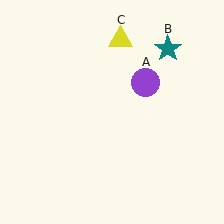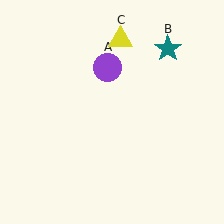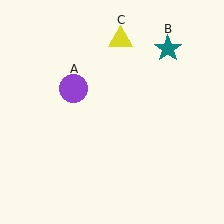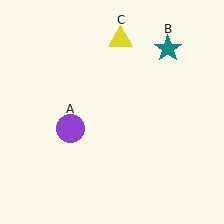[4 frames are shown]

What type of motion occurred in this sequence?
The purple circle (object A) rotated counterclockwise around the center of the scene.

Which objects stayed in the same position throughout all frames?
Teal star (object B) and yellow triangle (object C) remained stationary.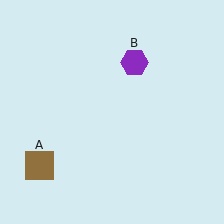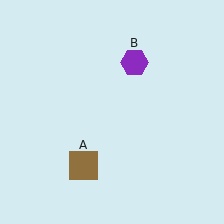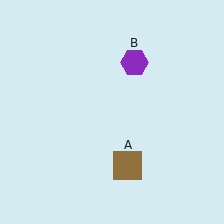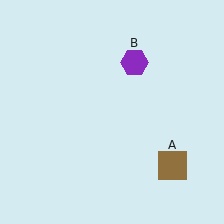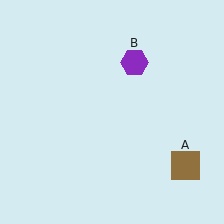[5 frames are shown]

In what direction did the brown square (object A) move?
The brown square (object A) moved right.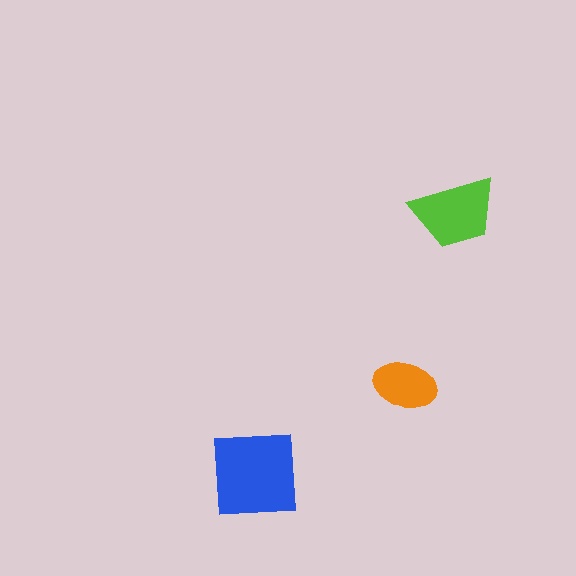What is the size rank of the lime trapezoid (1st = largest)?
2nd.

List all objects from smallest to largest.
The orange ellipse, the lime trapezoid, the blue square.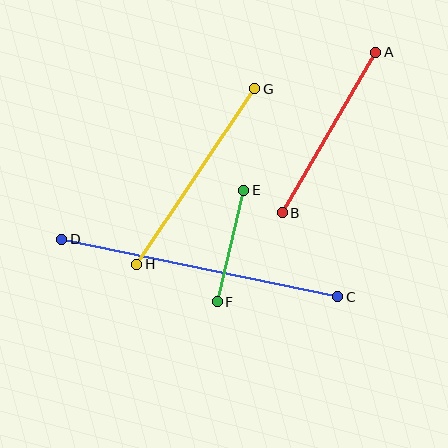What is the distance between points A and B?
The distance is approximately 186 pixels.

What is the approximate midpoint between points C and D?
The midpoint is at approximately (200, 268) pixels.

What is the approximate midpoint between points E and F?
The midpoint is at approximately (230, 246) pixels.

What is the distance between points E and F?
The distance is approximately 114 pixels.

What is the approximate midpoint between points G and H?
The midpoint is at approximately (196, 177) pixels.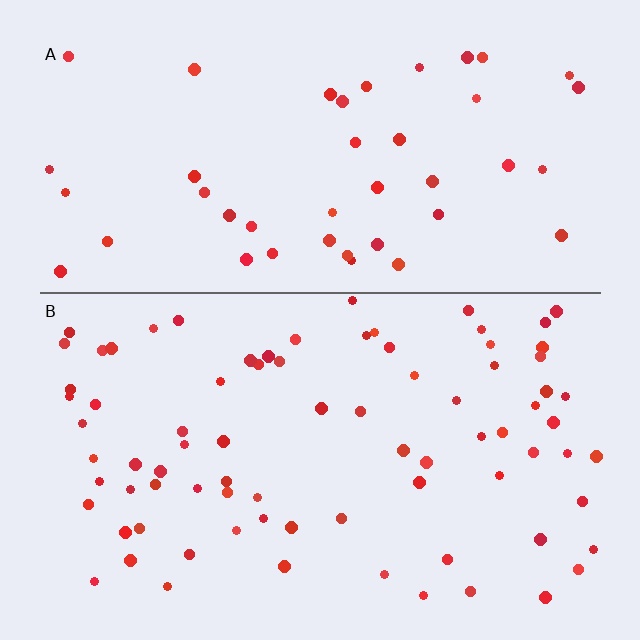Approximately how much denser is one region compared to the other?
Approximately 1.8× — region B over region A.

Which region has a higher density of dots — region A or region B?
B (the bottom).